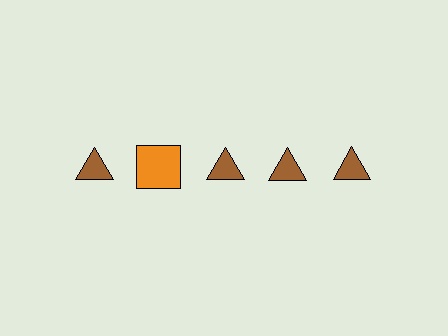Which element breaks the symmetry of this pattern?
The orange square in the top row, second from left column breaks the symmetry. All other shapes are brown triangles.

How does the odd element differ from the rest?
It differs in both color (orange instead of brown) and shape (square instead of triangle).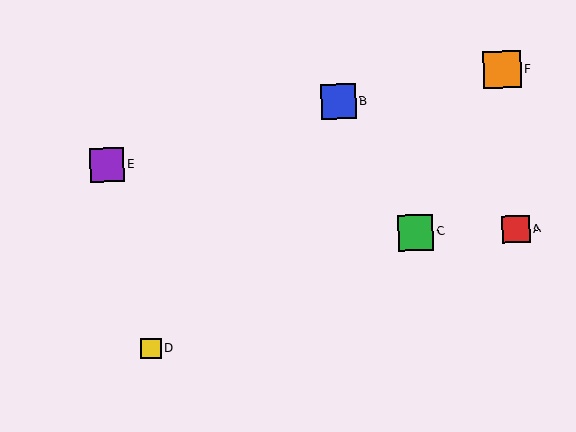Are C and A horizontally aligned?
Yes, both are at y≈232.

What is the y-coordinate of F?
Object F is at y≈69.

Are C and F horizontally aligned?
No, C is at y≈232 and F is at y≈69.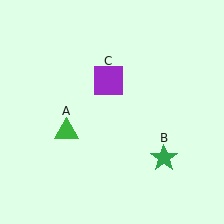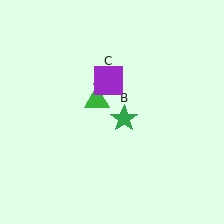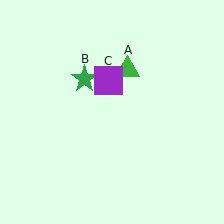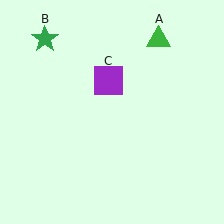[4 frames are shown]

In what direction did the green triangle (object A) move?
The green triangle (object A) moved up and to the right.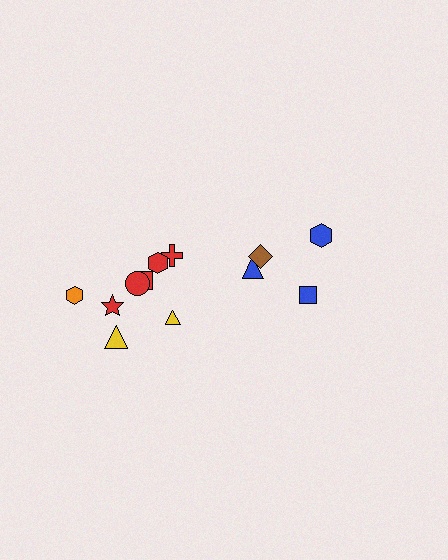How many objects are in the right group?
There are 4 objects.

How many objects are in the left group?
There are 8 objects.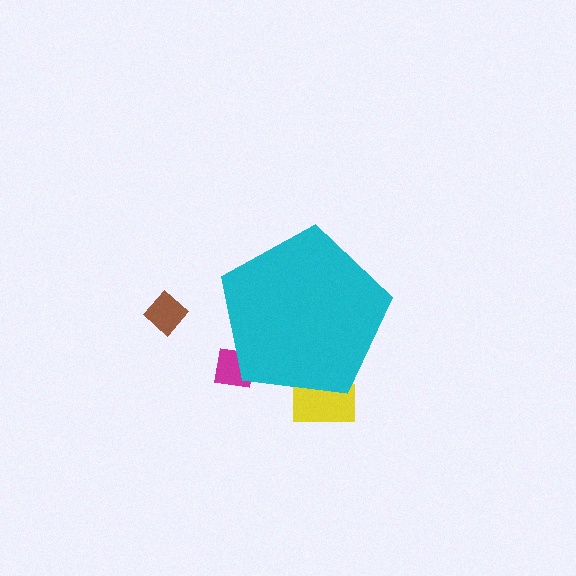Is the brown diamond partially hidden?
No, the brown diamond is fully visible.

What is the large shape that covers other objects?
A cyan pentagon.